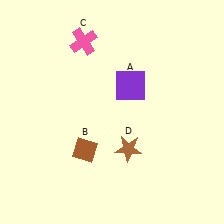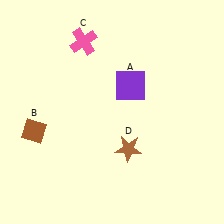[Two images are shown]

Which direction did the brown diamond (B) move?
The brown diamond (B) moved left.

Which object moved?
The brown diamond (B) moved left.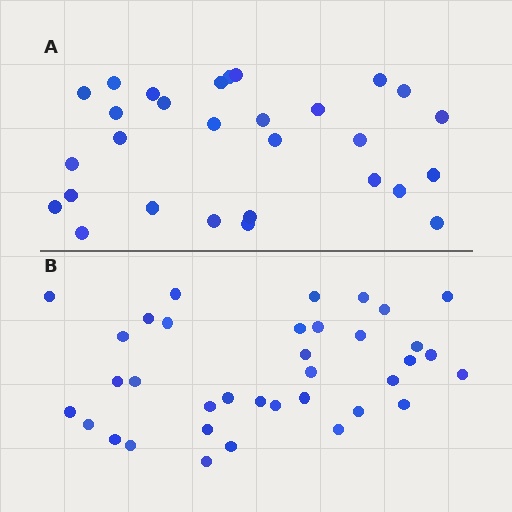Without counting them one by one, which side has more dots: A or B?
Region B (the bottom region) has more dots.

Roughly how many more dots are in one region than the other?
Region B has roughly 8 or so more dots than region A.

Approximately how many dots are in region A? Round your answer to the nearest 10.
About 30 dots. (The exact count is 29, which rounds to 30.)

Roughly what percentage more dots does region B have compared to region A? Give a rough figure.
About 25% more.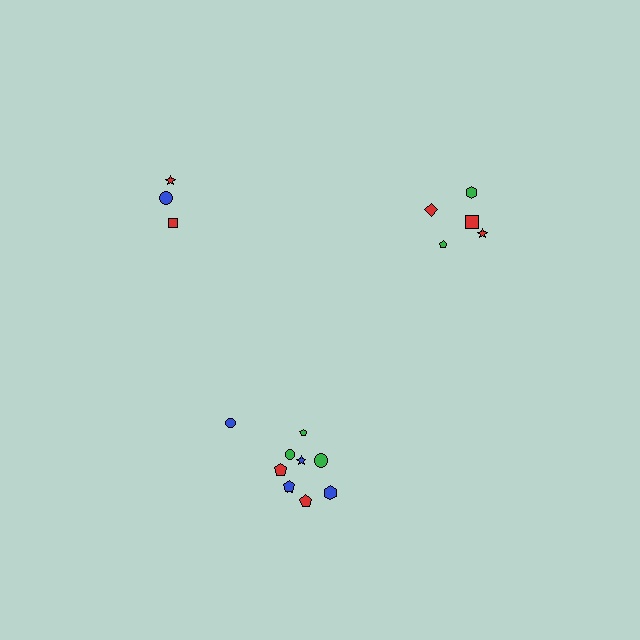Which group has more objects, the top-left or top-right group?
The top-right group.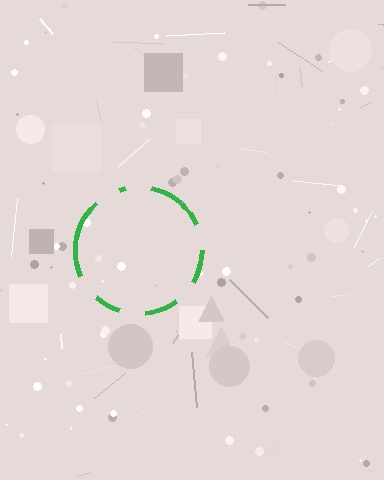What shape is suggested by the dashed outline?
The dashed outline suggests a circle.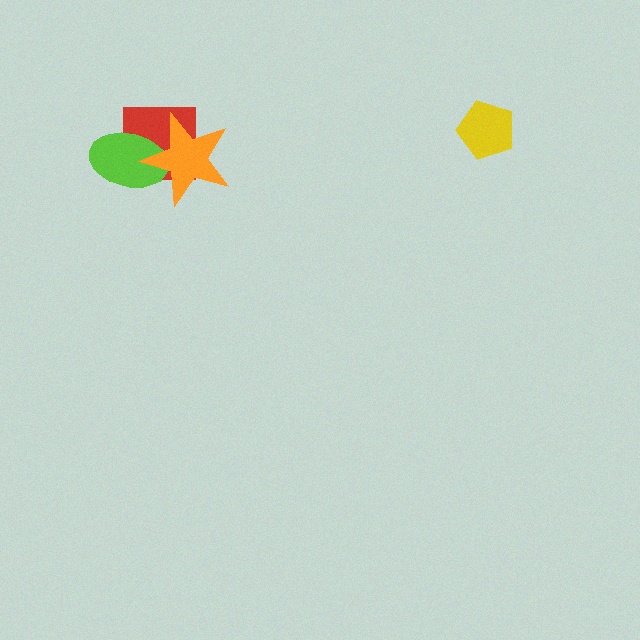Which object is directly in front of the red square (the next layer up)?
The lime ellipse is directly in front of the red square.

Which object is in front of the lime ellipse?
The orange star is in front of the lime ellipse.